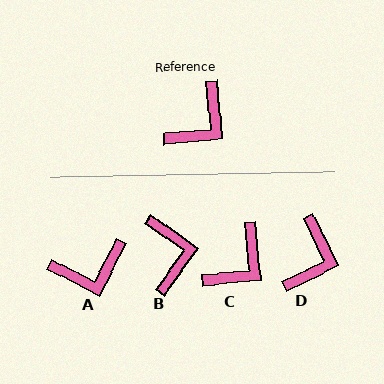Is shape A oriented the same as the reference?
No, it is off by about 33 degrees.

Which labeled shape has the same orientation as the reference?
C.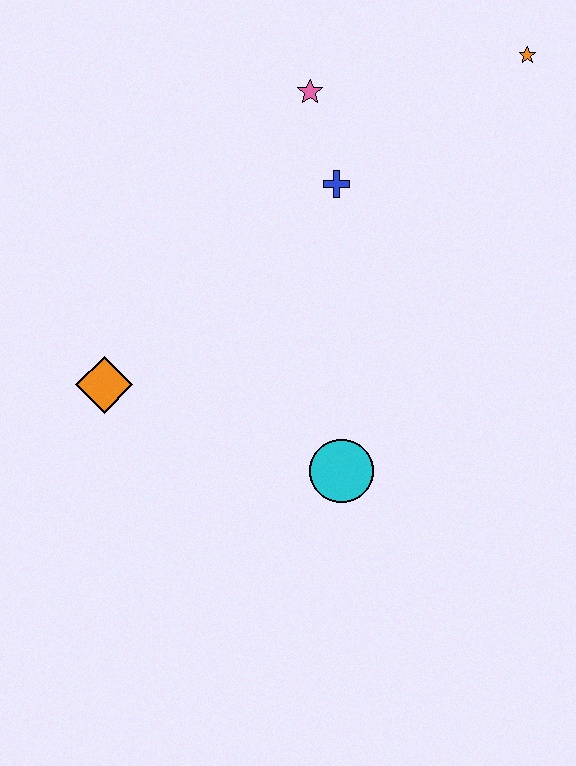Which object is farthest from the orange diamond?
The orange star is farthest from the orange diamond.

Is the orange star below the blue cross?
No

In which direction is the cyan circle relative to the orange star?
The cyan circle is below the orange star.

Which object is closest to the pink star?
The blue cross is closest to the pink star.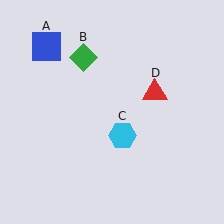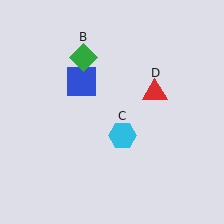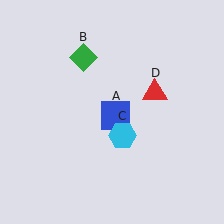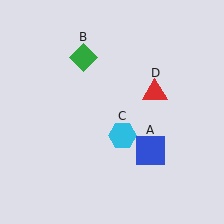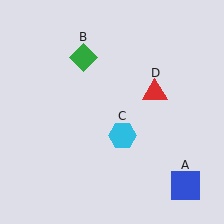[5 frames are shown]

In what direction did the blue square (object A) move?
The blue square (object A) moved down and to the right.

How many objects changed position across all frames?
1 object changed position: blue square (object A).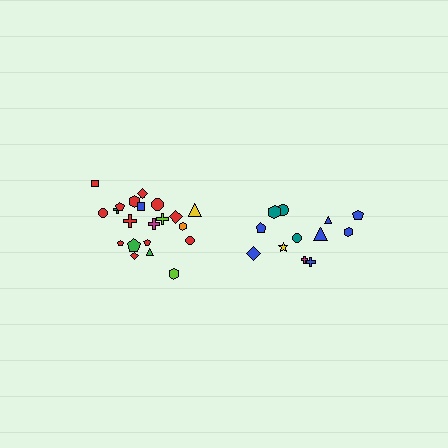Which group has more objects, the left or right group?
The left group.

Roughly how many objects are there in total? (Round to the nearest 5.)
Roughly 35 objects in total.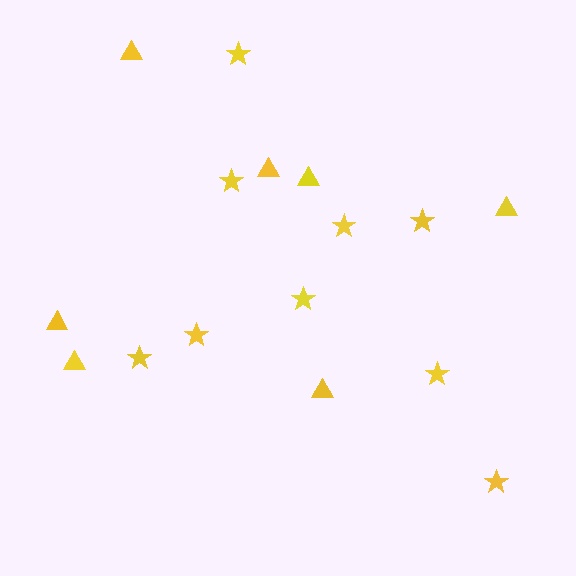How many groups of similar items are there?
There are 2 groups: one group of stars (9) and one group of triangles (7).